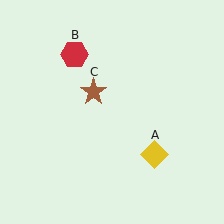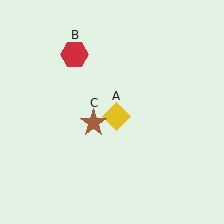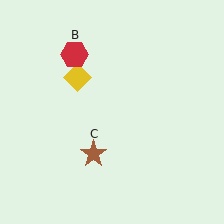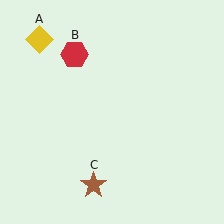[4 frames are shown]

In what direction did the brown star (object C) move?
The brown star (object C) moved down.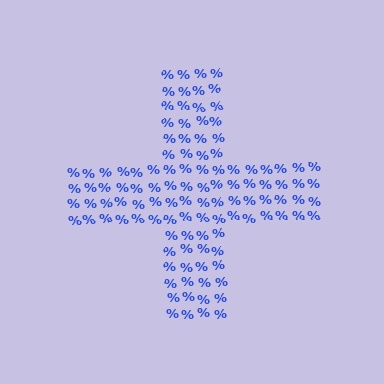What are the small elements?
The small elements are percent signs.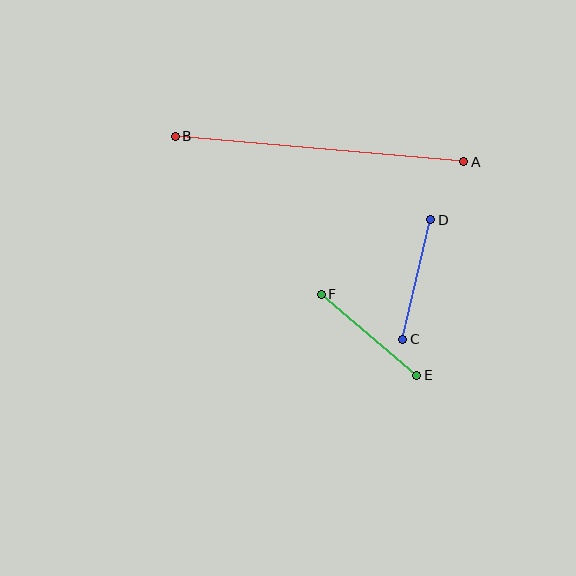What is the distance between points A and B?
The distance is approximately 289 pixels.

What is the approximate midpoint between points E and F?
The midpoint is at approximately (369, 335) pixels.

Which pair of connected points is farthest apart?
Points A and B are farthest apart.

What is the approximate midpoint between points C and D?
The midpoint is at approximately (417, 280) pixels.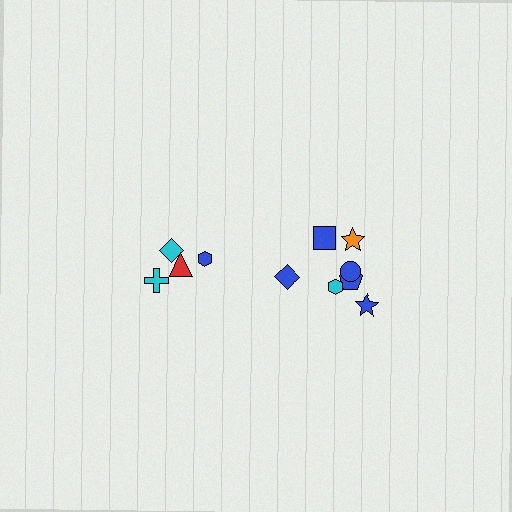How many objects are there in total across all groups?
There are 11 objects.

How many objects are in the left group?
There are 4 objects.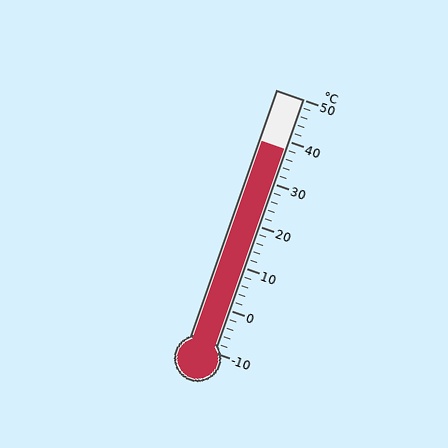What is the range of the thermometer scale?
The thermometer scale ranges from -10°C to 50°C.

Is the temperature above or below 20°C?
The temperature is above 20°C.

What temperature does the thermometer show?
The thermometer shows approximately 38°C.